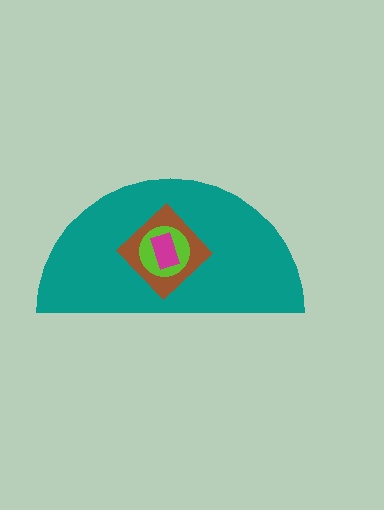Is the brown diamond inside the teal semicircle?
Yes.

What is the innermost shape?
The magenta rectangle.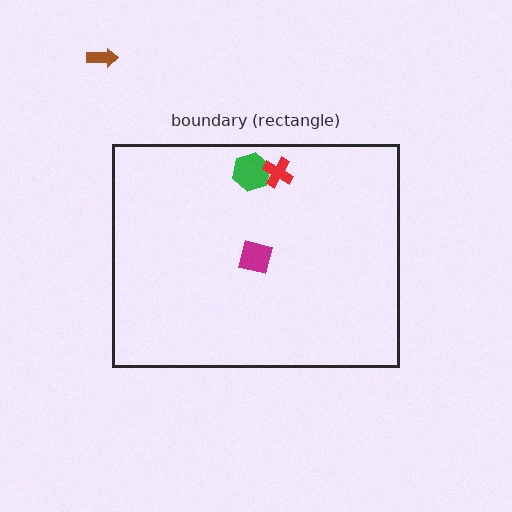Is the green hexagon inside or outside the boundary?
Inside.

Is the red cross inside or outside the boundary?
Inside.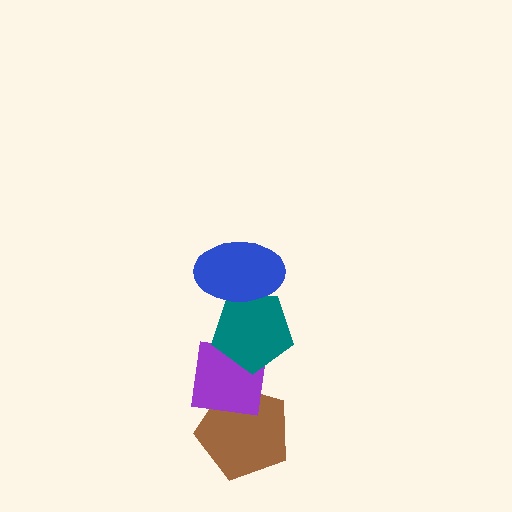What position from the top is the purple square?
The purple square is 3rd from the top.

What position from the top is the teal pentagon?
The teal pentagon is 2nd from the top.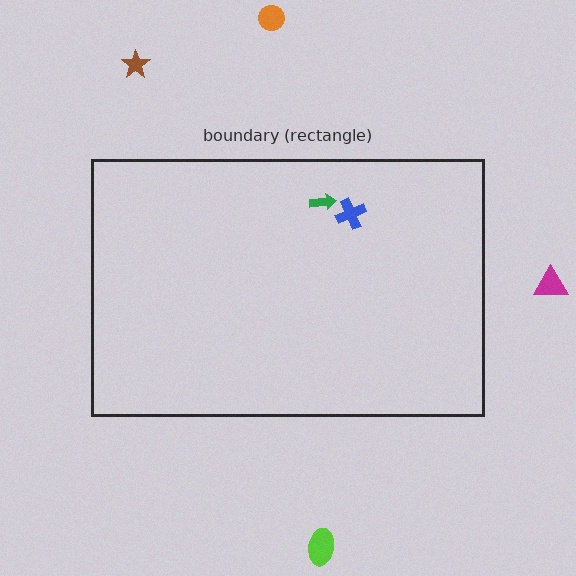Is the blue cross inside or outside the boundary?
Inside.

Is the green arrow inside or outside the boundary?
Inside.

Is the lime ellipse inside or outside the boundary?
Outside.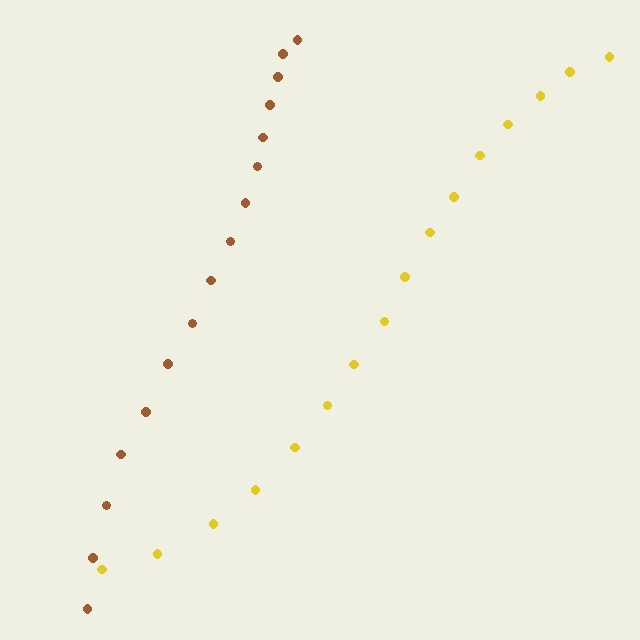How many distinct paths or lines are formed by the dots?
There are 2 distinct paths.